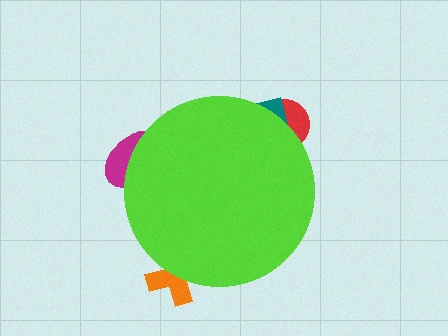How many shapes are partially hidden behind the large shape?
4 shapes are partially hidden.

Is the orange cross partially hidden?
Yes, the orange cross is partially hidden behind the lime circle.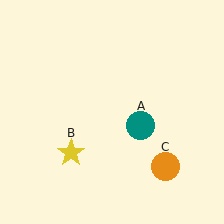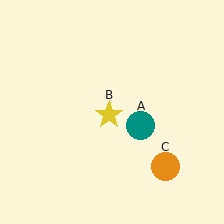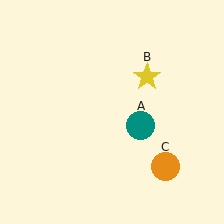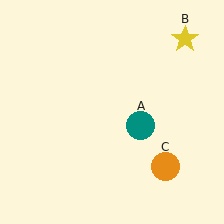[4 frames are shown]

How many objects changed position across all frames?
1 object changed position: yellow star (object B).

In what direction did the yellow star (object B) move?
The yellow star (object B) moved up and to the right.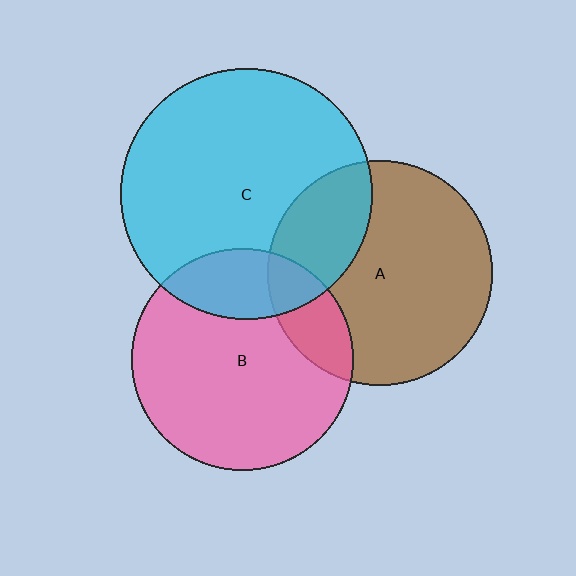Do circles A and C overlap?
Yes.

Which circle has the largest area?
Circle C (cyan).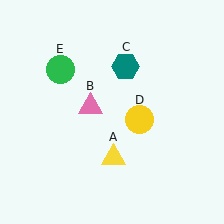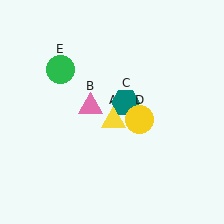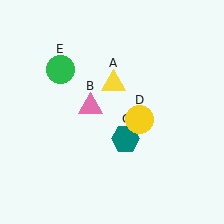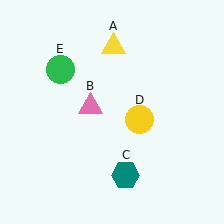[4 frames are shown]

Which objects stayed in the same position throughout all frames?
Pink triangle (object B) and yellow circle (object D) and green circle (object E) remained stationary.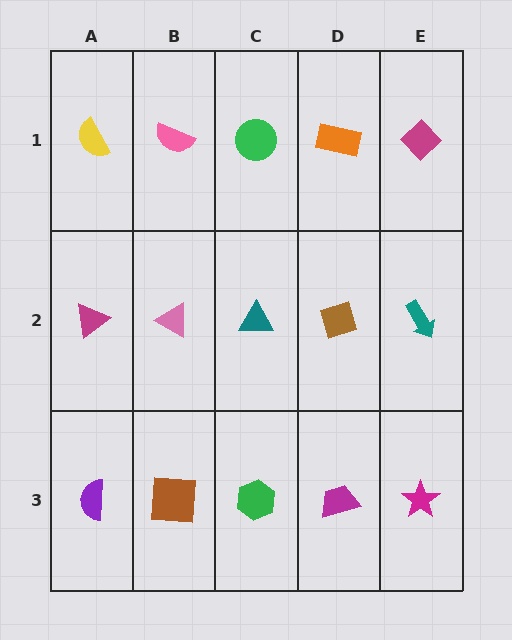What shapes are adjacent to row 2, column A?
A yellow semicircle (row 1, column A), a purple semicircle (row 3, column A), a pink triangle (row 2, column B).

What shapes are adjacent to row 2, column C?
A green circle (row 1, column C), a green hexagon (row 3, column C), a pink triangle (row 2, column B), a brown diamond (row 2, column D).